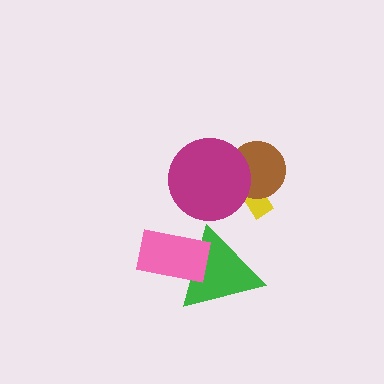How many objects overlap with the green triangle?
1 object overlaps with the green triangle.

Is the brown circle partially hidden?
Yes, it is partially covered by another shape.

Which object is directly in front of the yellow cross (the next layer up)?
The brown circle is directly in front of the yellow cross.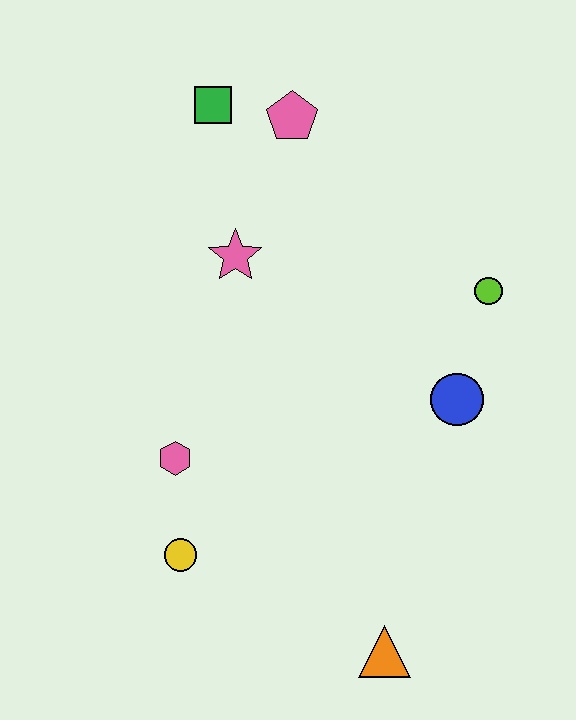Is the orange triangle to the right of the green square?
Yes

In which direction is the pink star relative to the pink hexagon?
The pink star is above the pink hexagon.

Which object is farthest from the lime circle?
The yellow circle is farthest from the lime circle.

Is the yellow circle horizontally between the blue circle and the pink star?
No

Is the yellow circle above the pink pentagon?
No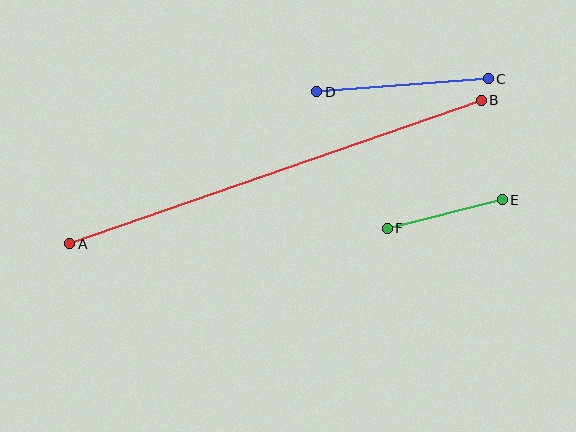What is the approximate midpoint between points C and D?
The midpoint is at approximately (403, 85) pixels.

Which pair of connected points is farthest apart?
Points A and B are farthest apart.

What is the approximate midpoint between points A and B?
The midpoint is at approximately (275, 172) pixels.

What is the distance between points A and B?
The distance is approximately 436 pixels.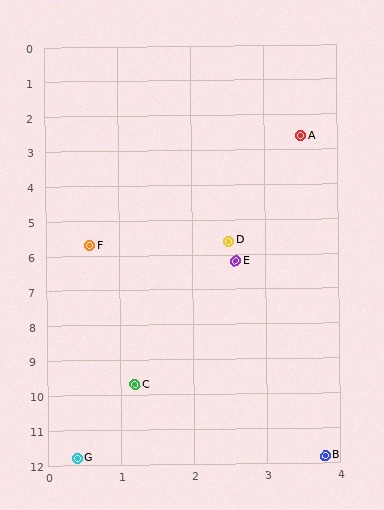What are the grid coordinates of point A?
Point A is at approximately (3.5, 2.6).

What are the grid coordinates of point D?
Point D is at approximately (2.5, 5.6).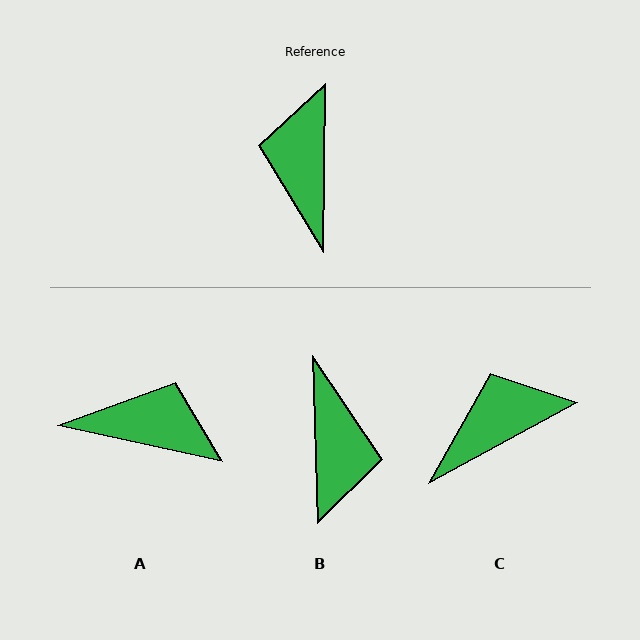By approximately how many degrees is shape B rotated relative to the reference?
Approximately 178 degrees clockwise.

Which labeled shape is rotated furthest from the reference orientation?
B, about 178 degrees away.